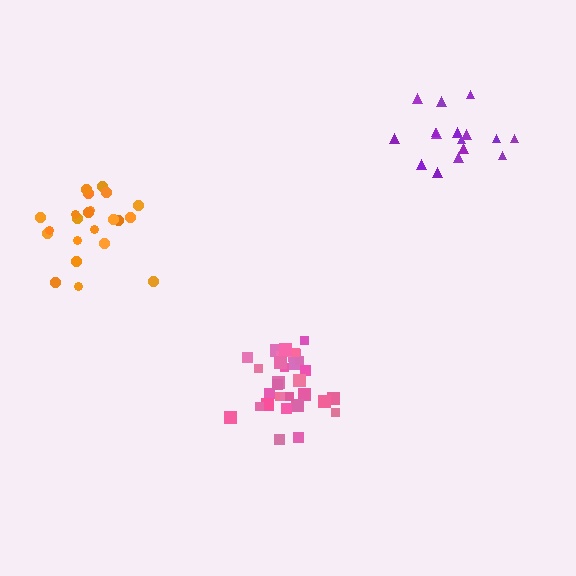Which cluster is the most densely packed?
Pink.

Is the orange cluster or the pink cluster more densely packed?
Pink.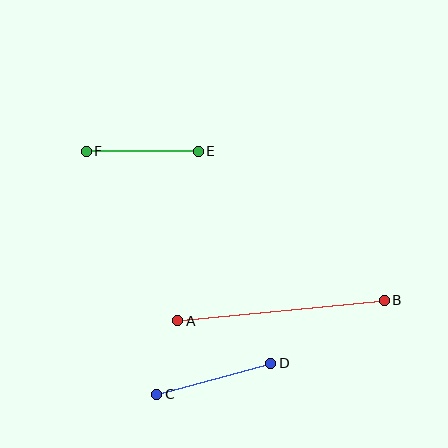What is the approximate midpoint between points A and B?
The midpoint is at approximately (281, 310) pixels.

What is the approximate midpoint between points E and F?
The midpoint is at approximately (142, 151) pixels.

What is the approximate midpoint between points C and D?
The midpoint is at approximately (214, 379) pixels.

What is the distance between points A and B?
The distance is approximately 208 pixels.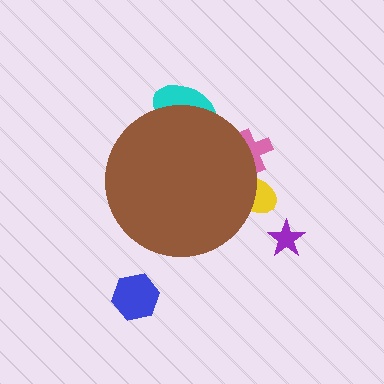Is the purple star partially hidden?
No, the purple star is fully visible.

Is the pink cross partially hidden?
Yes, the pink cross is partially hidden behind the brown circle.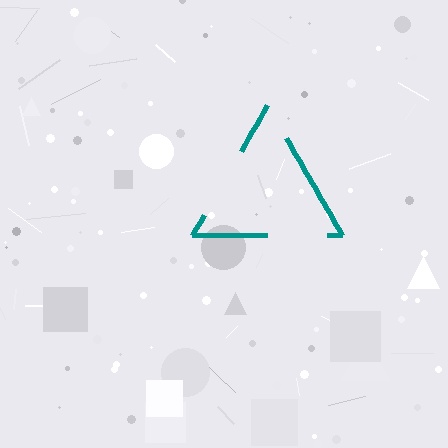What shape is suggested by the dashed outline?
The dashed outline suggests a triangle.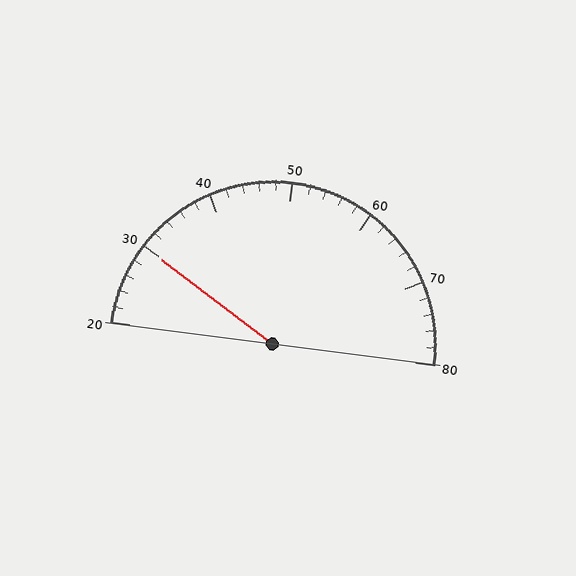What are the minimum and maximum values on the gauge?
The gauge ranges from 20 to 80.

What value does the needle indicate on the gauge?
The needle indicates approximately 30.